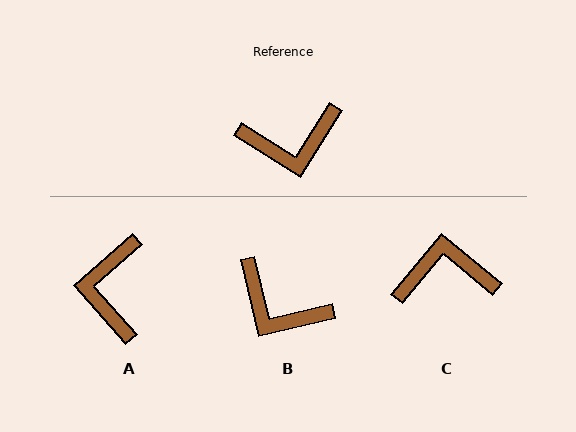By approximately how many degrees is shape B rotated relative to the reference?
Approximately 44 degrees clockwise.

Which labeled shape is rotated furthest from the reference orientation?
C, about 173 degrees away.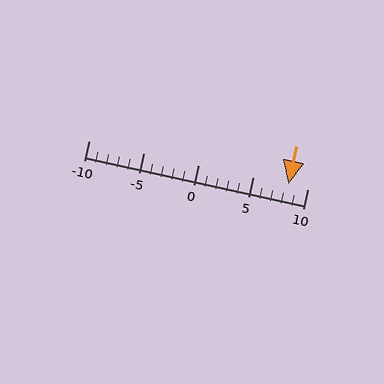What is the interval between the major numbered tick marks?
The major tick marks are spaced 5 units apart.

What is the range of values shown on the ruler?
The ruler shows values from -10 to 10.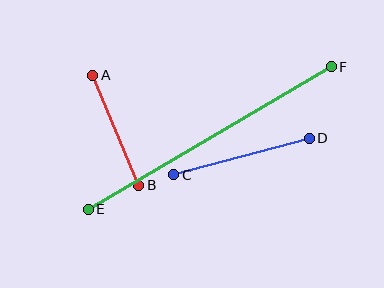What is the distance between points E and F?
The distance is approximately 282 pixels.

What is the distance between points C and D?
The distance is approximately 140 pixels.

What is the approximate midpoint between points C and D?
The midpoint is at approximately (242, 156) pixels.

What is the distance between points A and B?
The distance is approximately 119 pixels.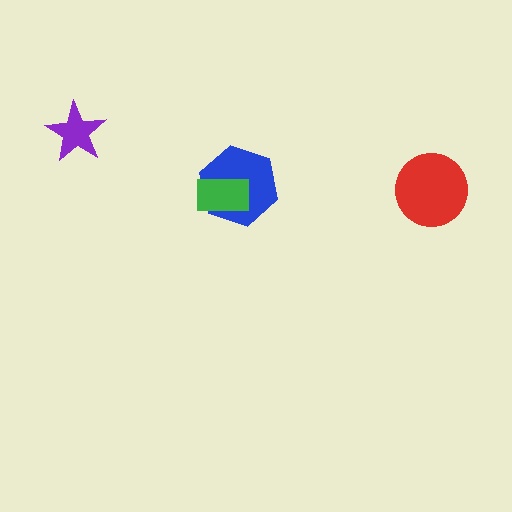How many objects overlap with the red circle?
0 objects overlap with the red circle.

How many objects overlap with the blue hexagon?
1 object overlaps with the blue hexagon.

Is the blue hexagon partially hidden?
Yes, it is partially covered by another shape.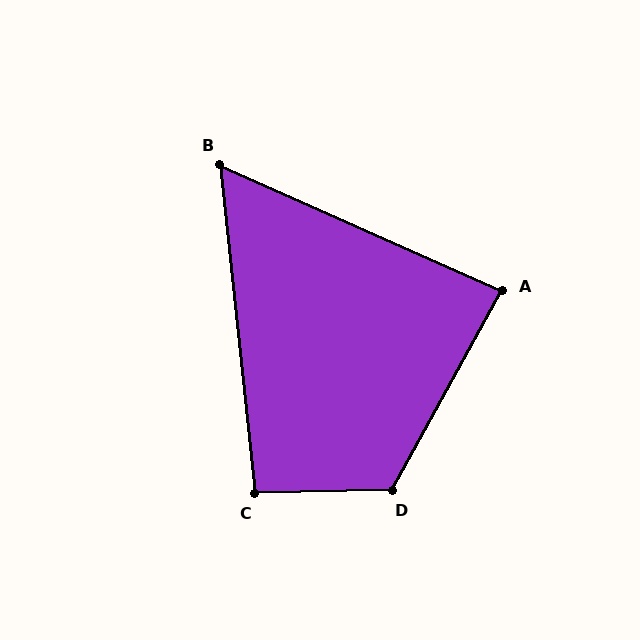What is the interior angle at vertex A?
Approximately 85 degrees (approximately right).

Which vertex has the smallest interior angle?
B, at approximately 60 degrees.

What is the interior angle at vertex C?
Approximately 95 degrees (approximately right).